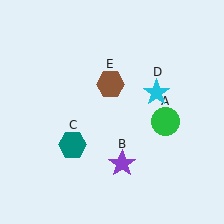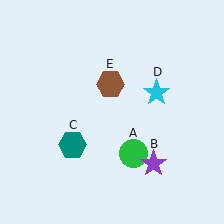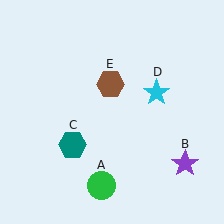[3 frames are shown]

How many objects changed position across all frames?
2 objects changed position: green circle (object A), purple star (object B).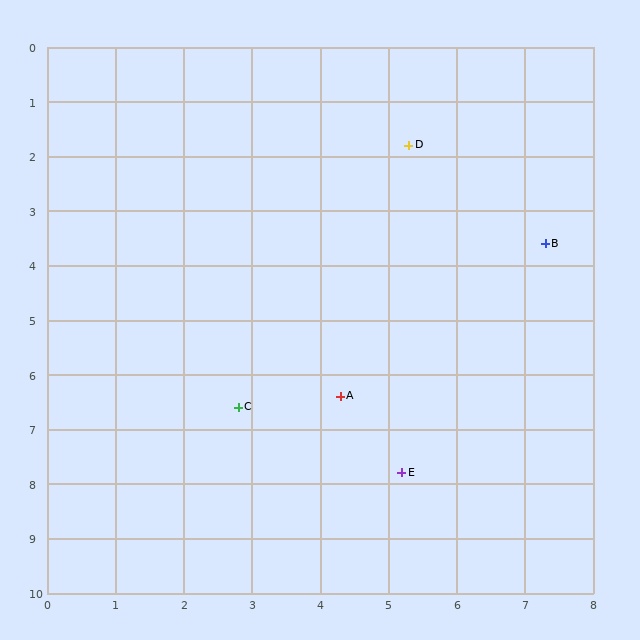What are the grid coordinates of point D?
Point D is at approximately (5.3, 1.8).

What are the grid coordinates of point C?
Point C is at approximately (2.8, 6.6).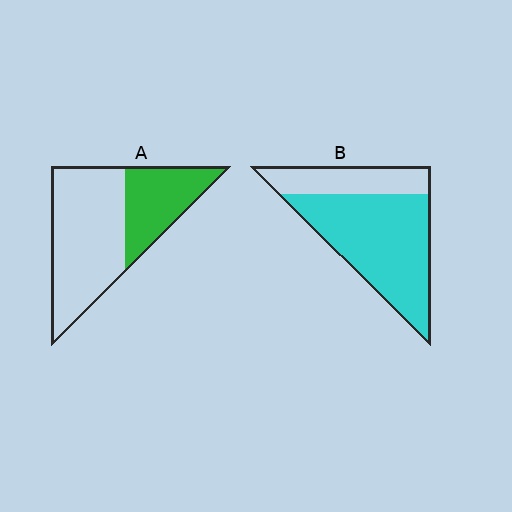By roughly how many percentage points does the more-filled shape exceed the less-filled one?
By roughly 35 percentage points (B over A).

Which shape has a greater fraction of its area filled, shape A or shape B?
Shape B.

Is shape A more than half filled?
No.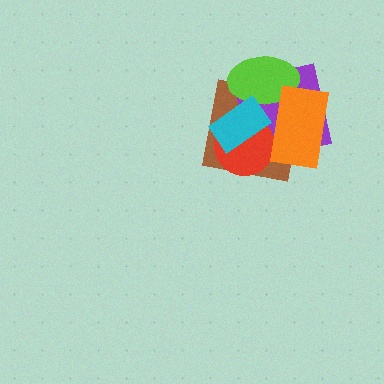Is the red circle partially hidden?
Yes, it is partially covered by another shape.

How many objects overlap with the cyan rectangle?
4 objects overlap with the cyan rectangle.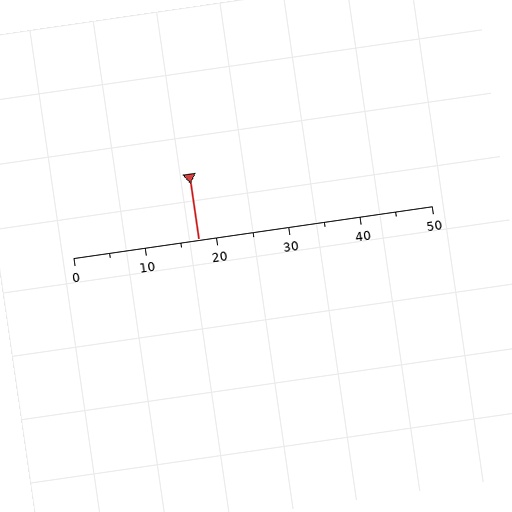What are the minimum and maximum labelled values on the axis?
The axis runs from 0 to 50.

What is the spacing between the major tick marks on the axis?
The major ticks are spaced 10 apart.